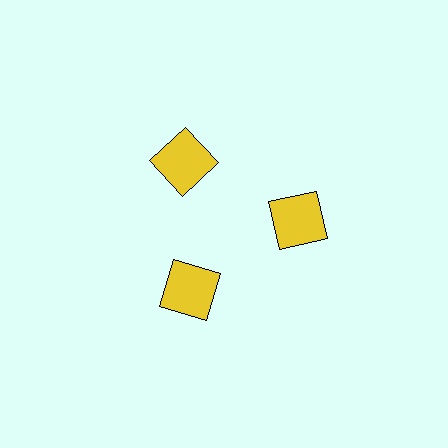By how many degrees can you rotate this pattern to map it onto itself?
The pattern maps onto itself every 120 degrees of rotation.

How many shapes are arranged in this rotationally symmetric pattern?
There are 3 shapes, arranged in 3 groups of 1.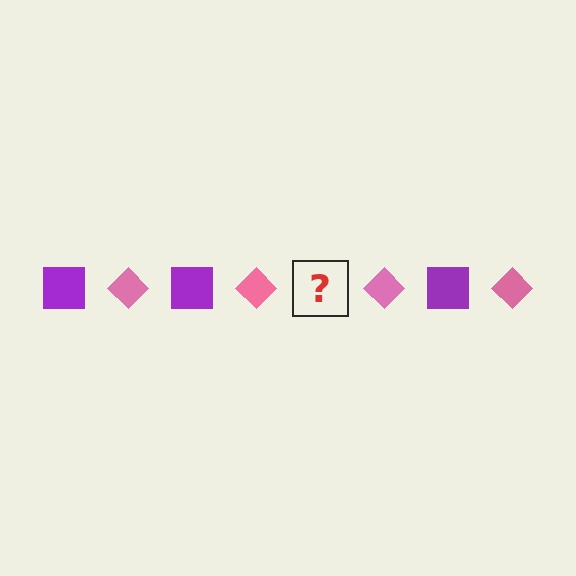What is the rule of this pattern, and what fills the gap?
The rule is that the pattern alternates between purple square and pink diamond. The gap should be filled with a purple square.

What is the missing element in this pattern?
The missing element is a purple square.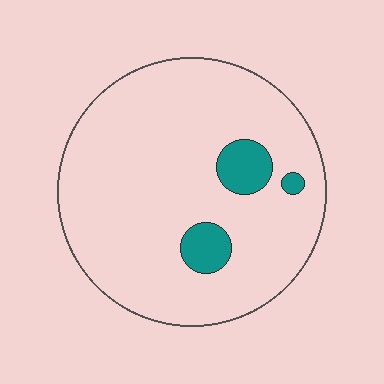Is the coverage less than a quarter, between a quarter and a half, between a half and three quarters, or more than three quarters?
Less than a quarter.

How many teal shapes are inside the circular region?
3.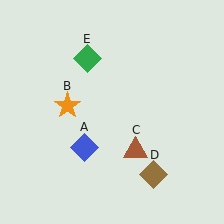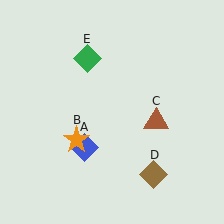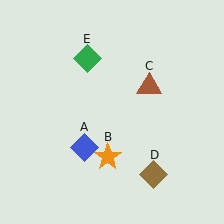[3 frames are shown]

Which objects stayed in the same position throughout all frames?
Blue diamond (object A) and brown diamond (object D) and green diamond (object E) remained stationary.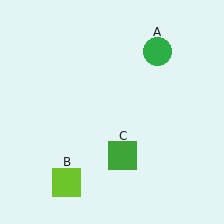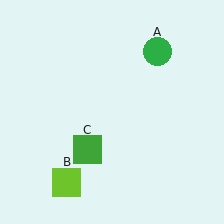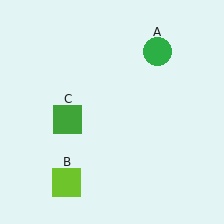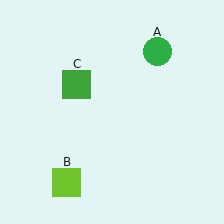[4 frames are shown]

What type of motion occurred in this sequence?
The green square (object C) rotated clockwise around the center of the scene.